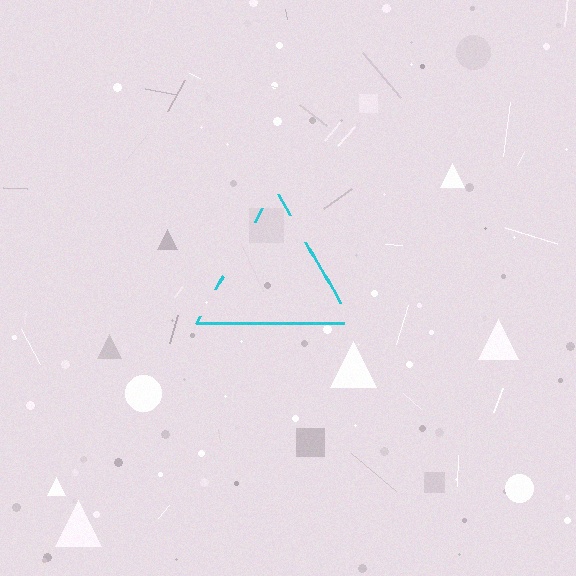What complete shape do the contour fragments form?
The contour fragments form a triangle.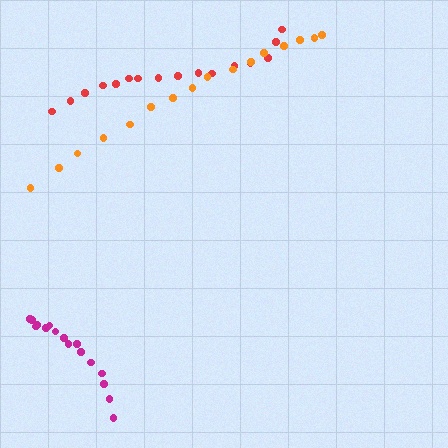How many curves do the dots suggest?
There are 3 distinct paths.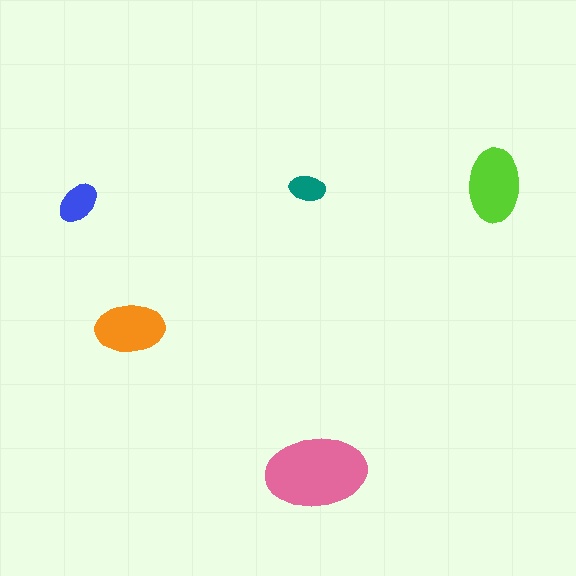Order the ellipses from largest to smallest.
the pink one, the lime one, the orange one, the blue one, the teal one.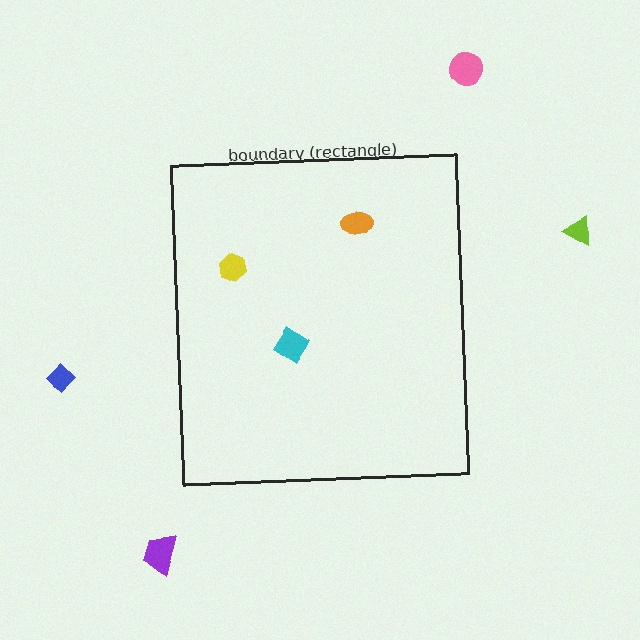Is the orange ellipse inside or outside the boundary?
Inside.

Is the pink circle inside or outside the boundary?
Outside.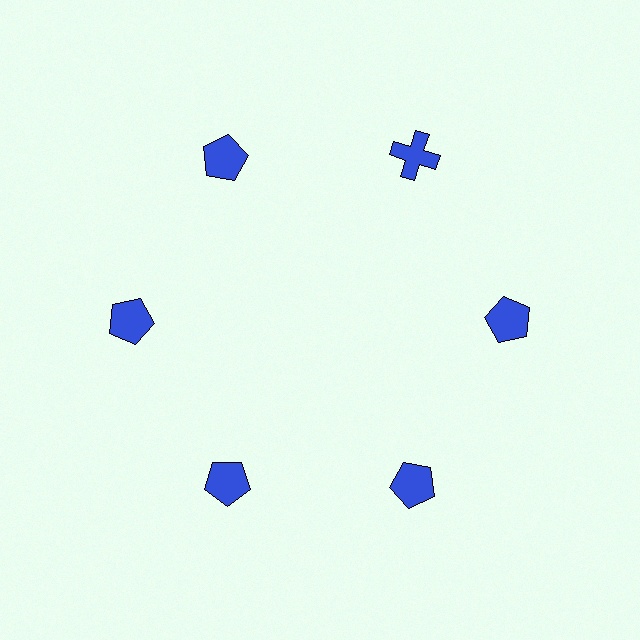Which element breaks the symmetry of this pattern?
The blue cross at roughly the 1 o'clock position breaks the symmetry. All other shapes are blue pentagons.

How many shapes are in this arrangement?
There are 6 shapes arranged in a ring pattern.